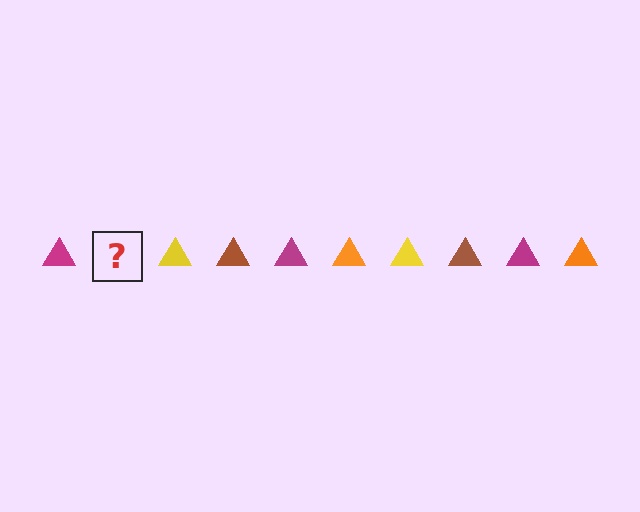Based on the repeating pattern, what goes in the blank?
The blank should be an orange triangle.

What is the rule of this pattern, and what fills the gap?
The rule is that the pattern cycles through magenta, orange, yellow, brown triangles. The gap should be filled with an orange triangle.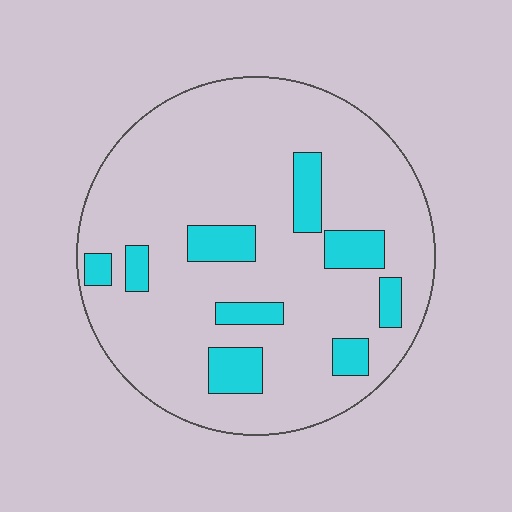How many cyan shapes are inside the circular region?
9.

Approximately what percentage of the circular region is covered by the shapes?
Approximately 15%.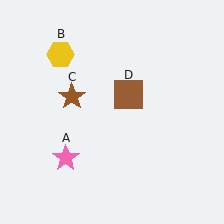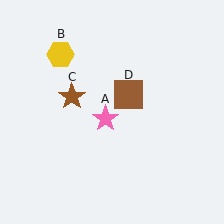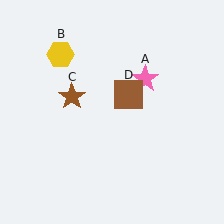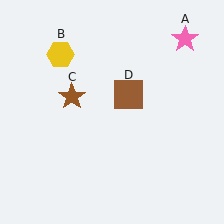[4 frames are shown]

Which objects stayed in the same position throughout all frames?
Yellow hexagon (object B) and brown star (object C) and brown square (object D) remained stationary.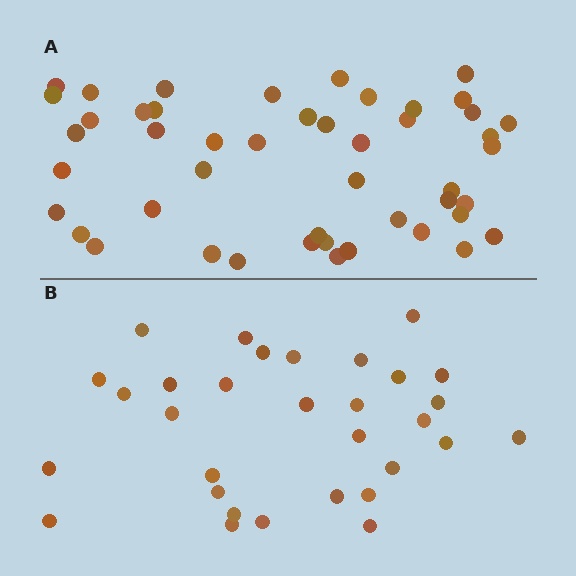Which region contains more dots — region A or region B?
Region A (the top region) has more dots.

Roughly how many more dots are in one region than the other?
Region A has approximately 15 more dots than region B.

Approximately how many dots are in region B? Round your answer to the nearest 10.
About 30 dots. (The exact count is 31, which rounds to 30.)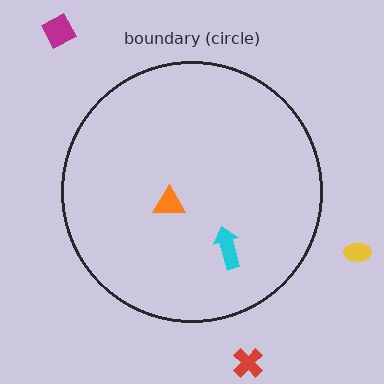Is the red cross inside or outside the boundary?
Outside.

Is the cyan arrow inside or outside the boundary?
Inside.